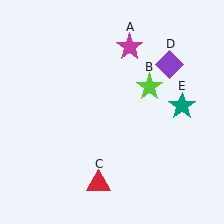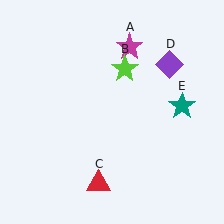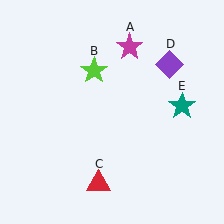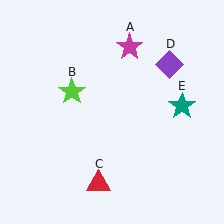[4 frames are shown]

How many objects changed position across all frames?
1 object changed position: lime star (object B).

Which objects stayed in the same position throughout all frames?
Magenta star (object A) and red triangle (object C) and purple diamond (object D) and teal star (object E) remained stationary.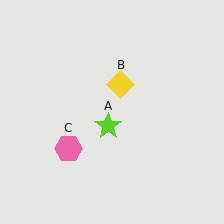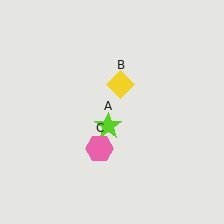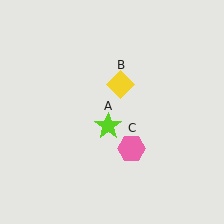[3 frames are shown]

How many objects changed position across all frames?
1 object changed position: pink hexagon (object C).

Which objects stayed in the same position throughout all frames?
Lime star (object A) and yellow diamond (object B) remained stationary.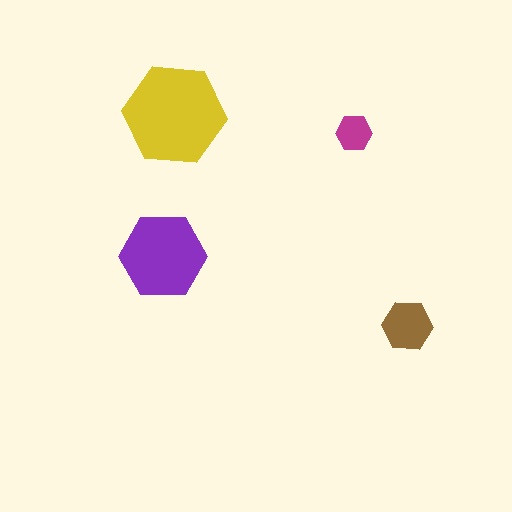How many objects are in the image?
There are 4 objects in the image.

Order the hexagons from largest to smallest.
the yellow one, the purple one, the brown one, the magenta one.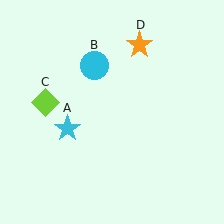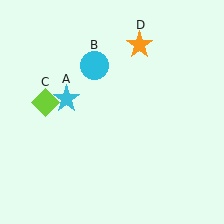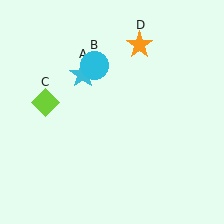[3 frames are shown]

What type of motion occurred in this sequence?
The cyan star (object A) rotated clockwise around the center of the scene.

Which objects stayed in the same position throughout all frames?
Cyan circle (object B) and lime diamond (object C) and orange star (object D) remained stationary.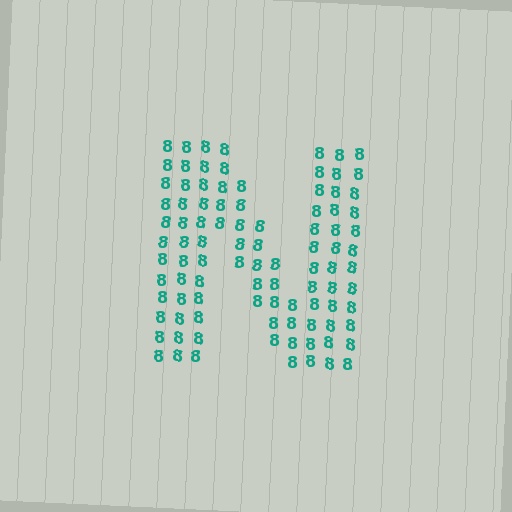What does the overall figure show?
The overall figure shows the letter N.